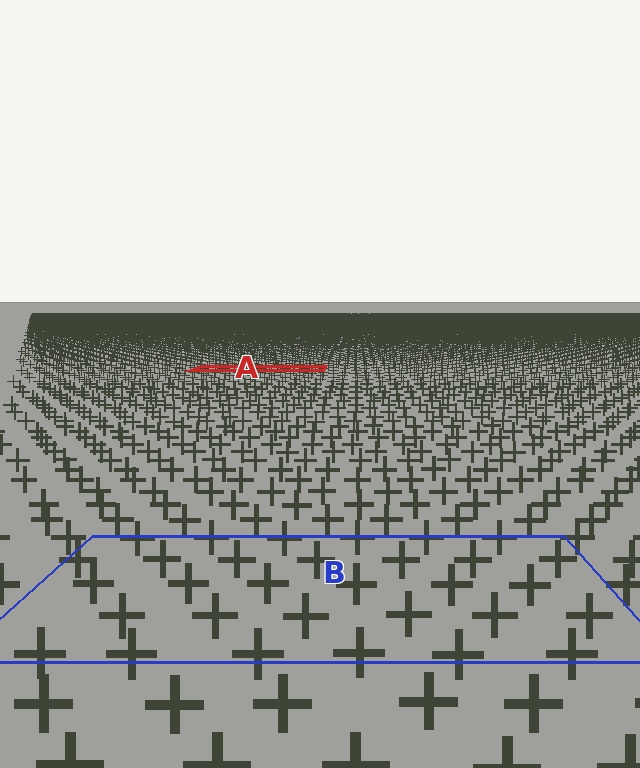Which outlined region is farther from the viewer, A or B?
Region A is farther from the viewer — the texture elements inside it appear smaller and more densely packed.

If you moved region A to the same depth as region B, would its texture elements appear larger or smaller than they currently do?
They would appear larger. At a closer depth, the same texture elements are projected at a bigger on-screen size.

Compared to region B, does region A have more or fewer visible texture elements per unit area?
Region A has more texture elements per unit area — they are packed more densely because it is farther away.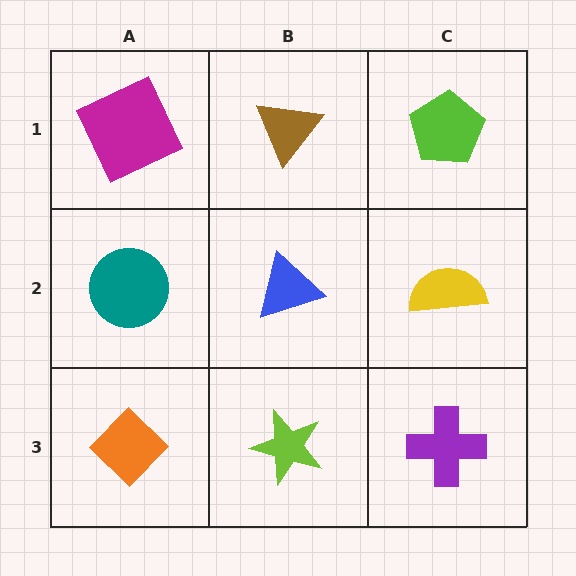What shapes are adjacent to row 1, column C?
A yellow semicircle (row 2, column C), a brown triangle (row 1, column B).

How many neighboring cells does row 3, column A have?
2.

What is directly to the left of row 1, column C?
A brown triangle.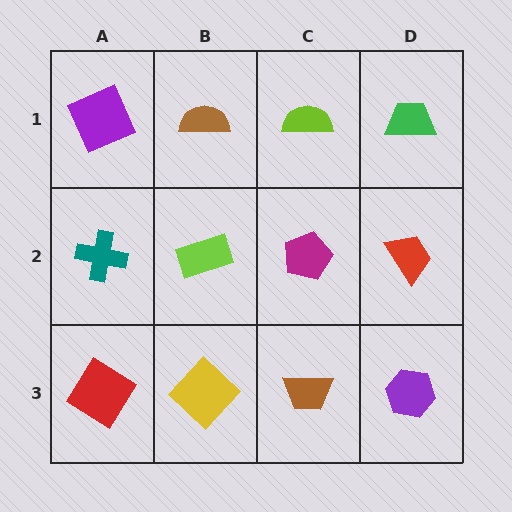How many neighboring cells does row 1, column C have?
3.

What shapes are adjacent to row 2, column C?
A lime semicircle (row 1, column C), a brown trapezoid (row 3, column C), a lime rectangle (row 2, column B), a red trapezoid (row 2, column D).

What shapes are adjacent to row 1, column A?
A teal cross (row 2, column A), a brown semicircle (row 1, column B).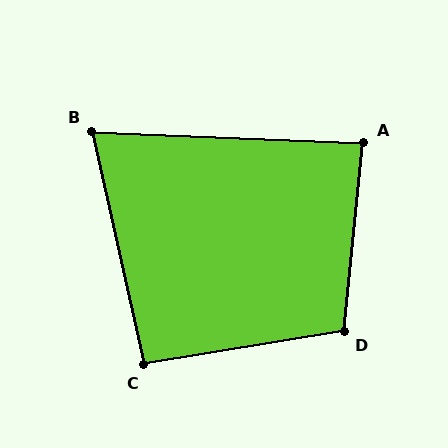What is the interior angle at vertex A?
Approximately 87 degrees (approximately right).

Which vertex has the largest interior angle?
D, at approximately 105 degrees.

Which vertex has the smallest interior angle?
B, at approximately 75 degrees.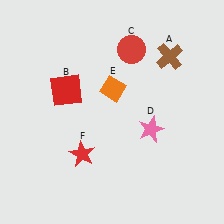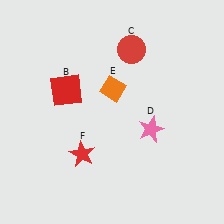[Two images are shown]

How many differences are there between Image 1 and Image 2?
There is 1 difference between the two images.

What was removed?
The brown cross (A) was removed in Image 2.